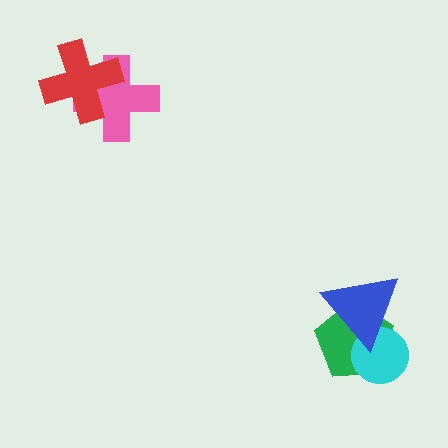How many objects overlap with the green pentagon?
2 objects overlap with the green pentagon.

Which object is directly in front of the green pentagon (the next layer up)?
The cyan circle is directly in front of the green pentagon.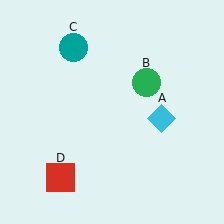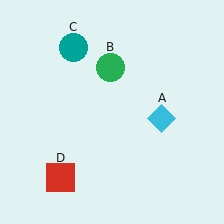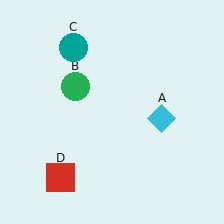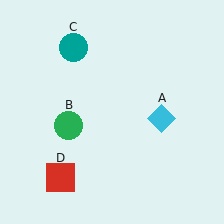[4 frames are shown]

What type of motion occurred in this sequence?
The green circle (object B) rotated counterclockwise around the center of the scene.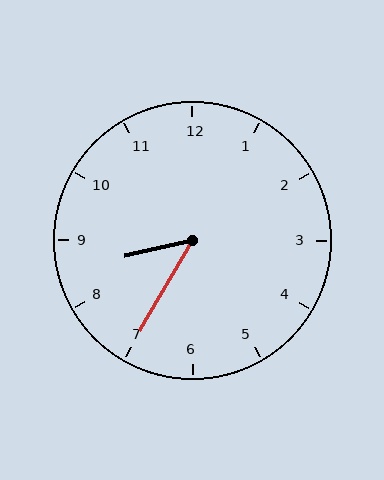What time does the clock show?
8:35.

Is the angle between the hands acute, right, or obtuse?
It is acute.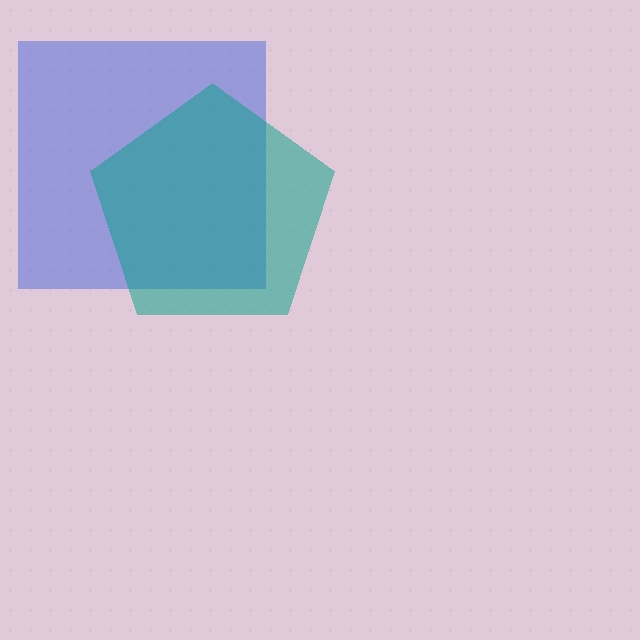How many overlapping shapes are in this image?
There are 2 overlapping shapes in the image.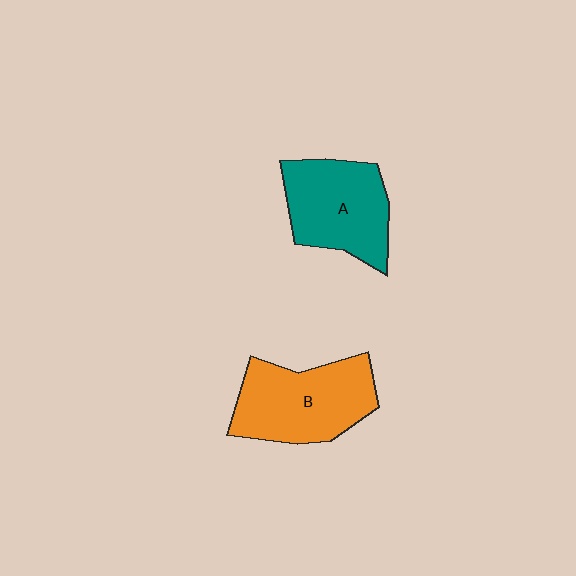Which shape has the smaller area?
Shape A (teal).